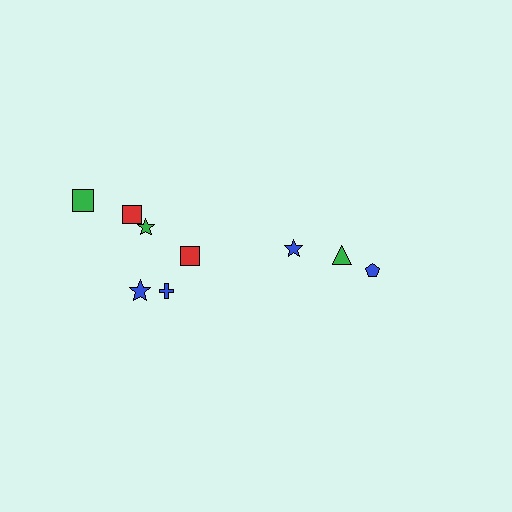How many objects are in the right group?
There are 3 objects.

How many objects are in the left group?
There are 6 objects.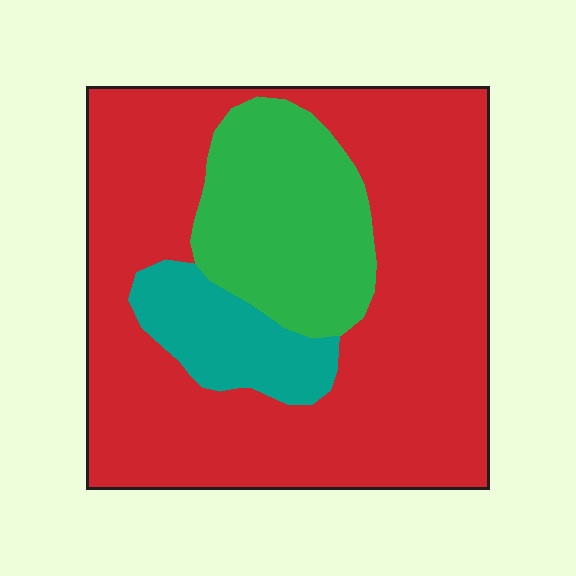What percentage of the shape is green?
Green covers 20% of the shape.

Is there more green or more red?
Red.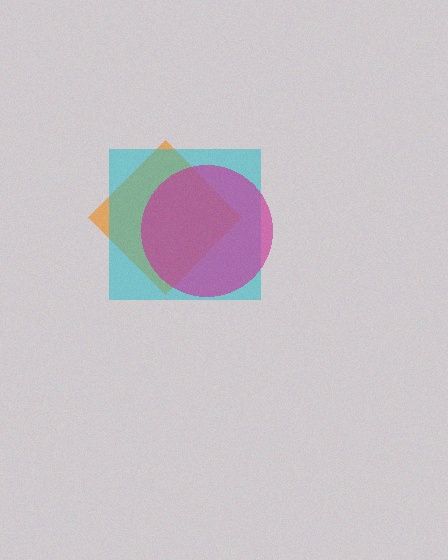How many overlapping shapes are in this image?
There are 3 overlapping shapes in the image.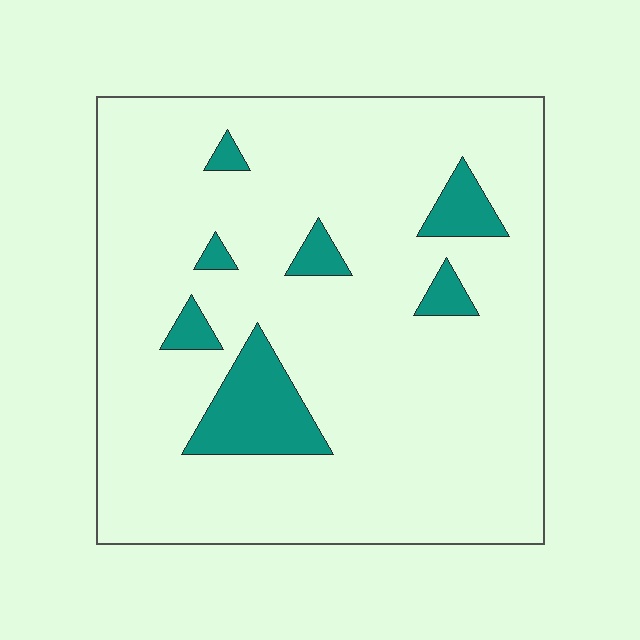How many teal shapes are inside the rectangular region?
7.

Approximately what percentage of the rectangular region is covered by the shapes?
Approximately 10%.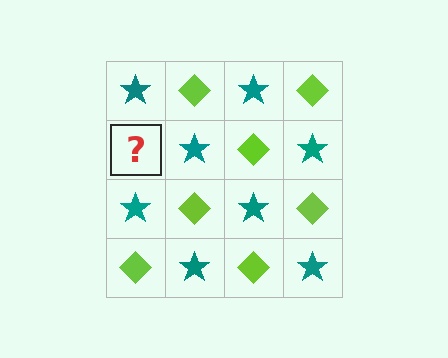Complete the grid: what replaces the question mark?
The question mark should be replaced with a lime diamond.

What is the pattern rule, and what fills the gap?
The rule is that it alternates teal star and lime diamond in a checkerboard pattern. The gap should be filled with a lime diamond.